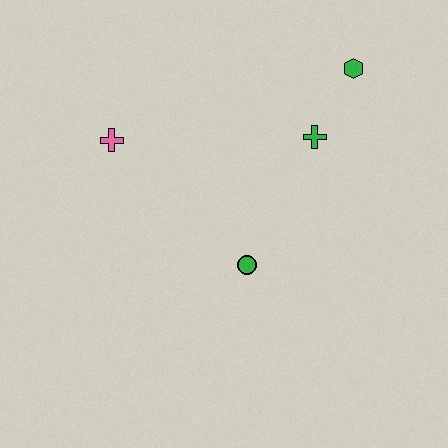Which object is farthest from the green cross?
The pink cross is farthest from the green cross.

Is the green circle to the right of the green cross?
No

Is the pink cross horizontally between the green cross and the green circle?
No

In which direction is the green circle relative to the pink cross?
The green circle is to the right of the pink cross.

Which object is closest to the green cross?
The green hexagon is closest to the green cross.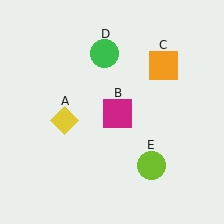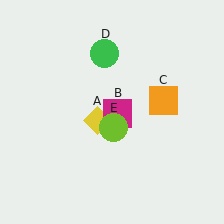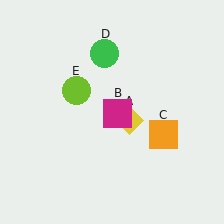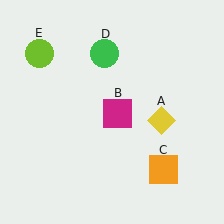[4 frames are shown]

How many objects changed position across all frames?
3 objects changed position: yellow diamond (object A), orange square (object C), lime circle (object E).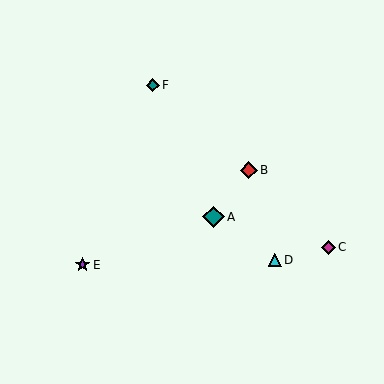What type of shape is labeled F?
Shape F is a teal diamond.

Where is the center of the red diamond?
The center of the red diamond is at (249, 170).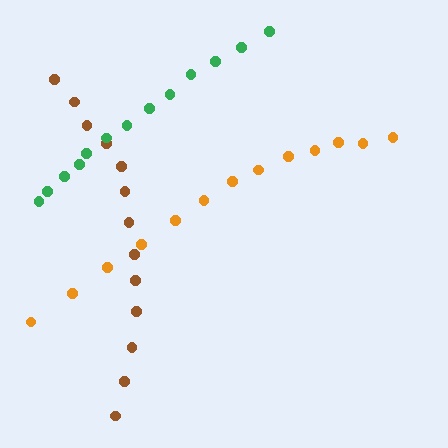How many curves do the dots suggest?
There are 3 distinct paths.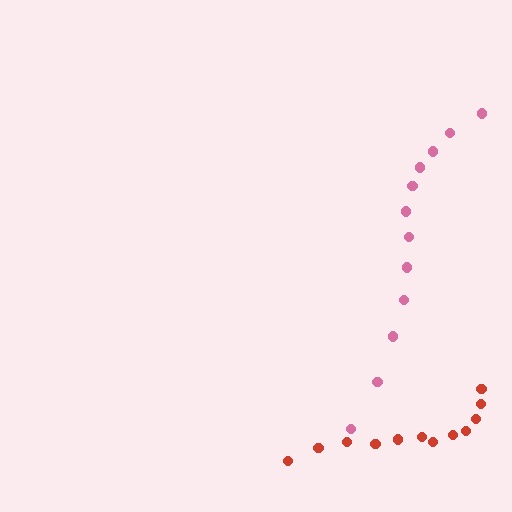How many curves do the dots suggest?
There are 2 distinct paths.